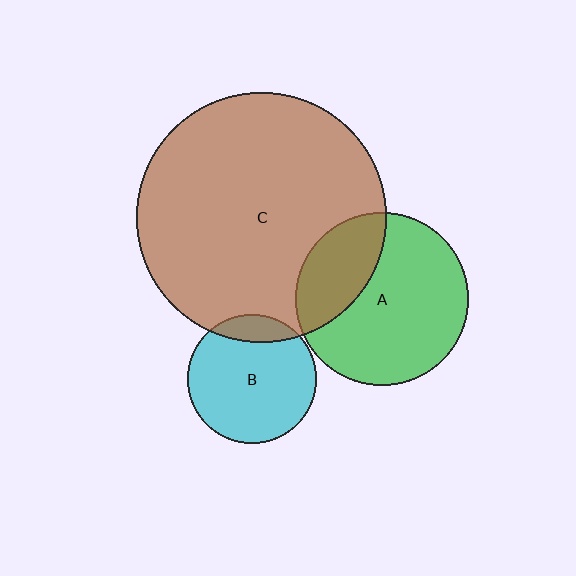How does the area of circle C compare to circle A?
Approximately 2.1 times.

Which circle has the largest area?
Circle C (brown).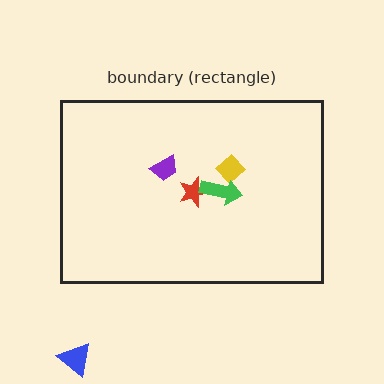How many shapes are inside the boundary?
4 inside, 1 outside.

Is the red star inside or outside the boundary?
Inside.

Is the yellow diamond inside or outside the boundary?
Inside.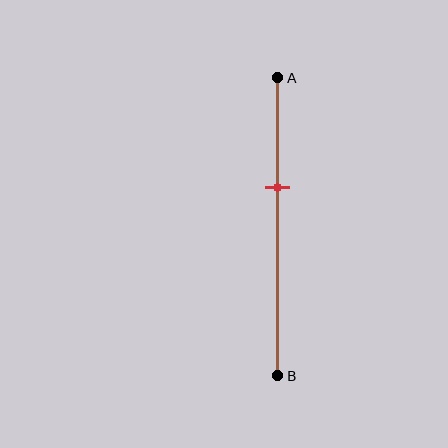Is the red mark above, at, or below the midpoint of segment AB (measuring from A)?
The red mark is above the midpoint of segment AB.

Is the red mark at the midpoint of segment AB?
No, the mark is at about 35% from A, not at the 50% midpoint.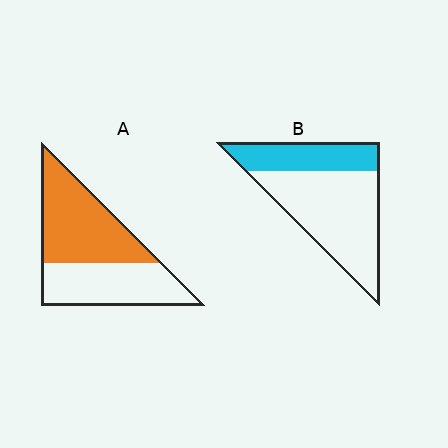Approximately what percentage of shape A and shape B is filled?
A is approximately 55% and B is approximately 30%.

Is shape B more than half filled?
No.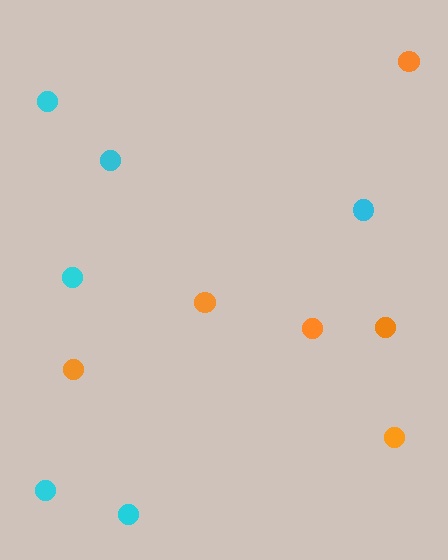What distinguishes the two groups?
There are 2 groups: one group of orange circles (6) and one group of cyan circles (6).